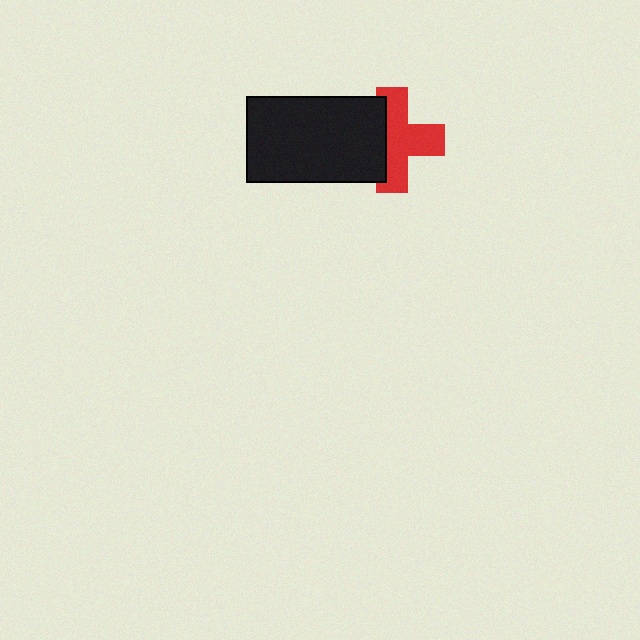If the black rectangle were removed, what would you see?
You would see the complete red cross.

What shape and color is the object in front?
The object in front is a black rectangle.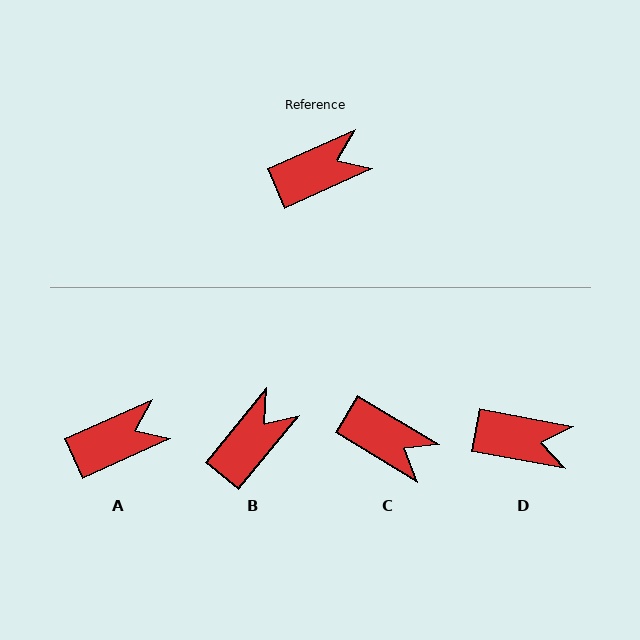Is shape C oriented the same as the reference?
No, it is off by about 55 degrees.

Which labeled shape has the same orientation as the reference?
A.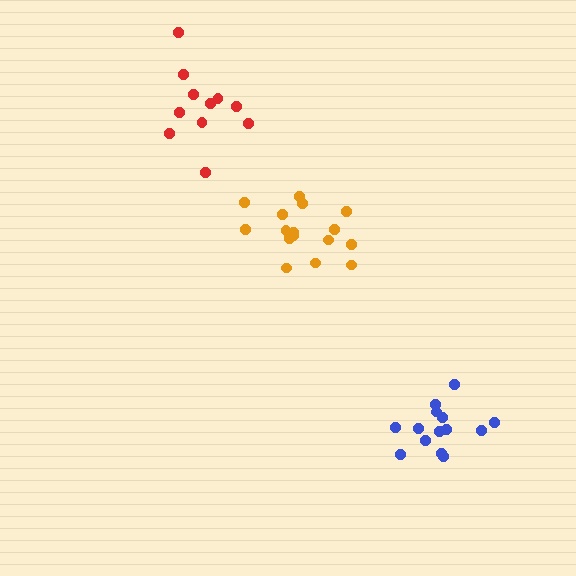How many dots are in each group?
Group 1: 11 dots, Group 2: 16 dots, Group 3: 14 dots (41 total).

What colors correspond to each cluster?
The clusters are colored: red, orange, blue.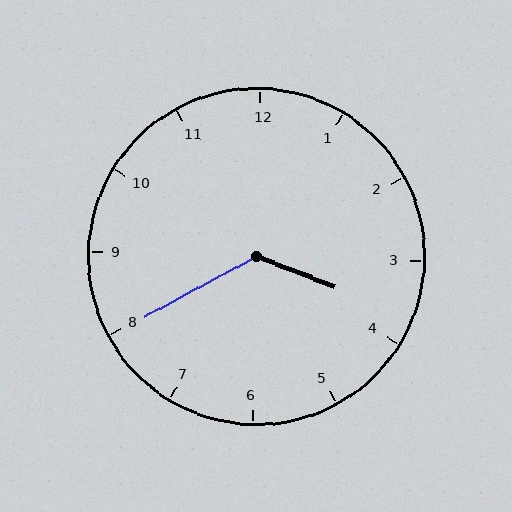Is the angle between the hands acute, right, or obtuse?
It is obtuse.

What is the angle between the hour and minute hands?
Approximately 130 degrees.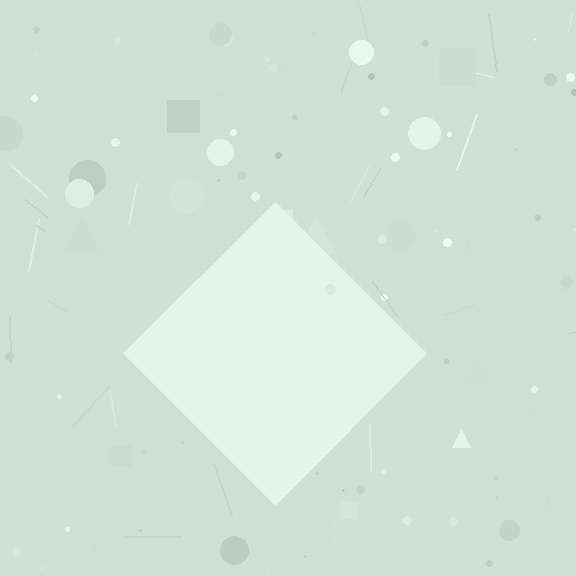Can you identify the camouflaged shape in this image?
The camouflaged shape is a diamond.